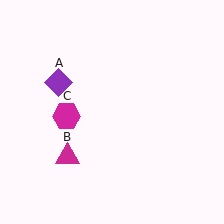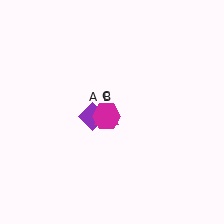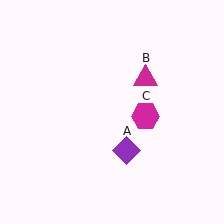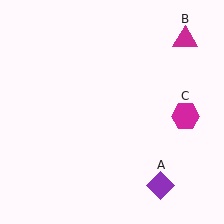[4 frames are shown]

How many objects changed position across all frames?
3 objects changed position: purple diamond (object A), magenta triangle (object B), magenta hexagon (object C).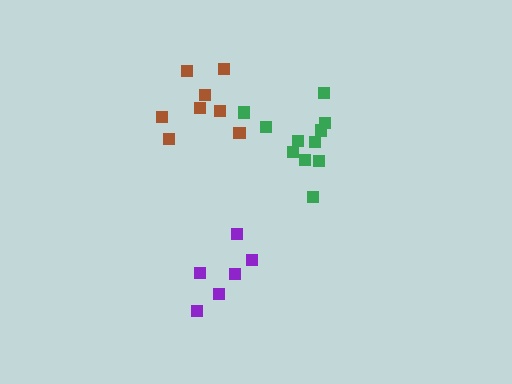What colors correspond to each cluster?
The clusters are colored: green, brown, purple.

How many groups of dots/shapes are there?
There are 3 groups.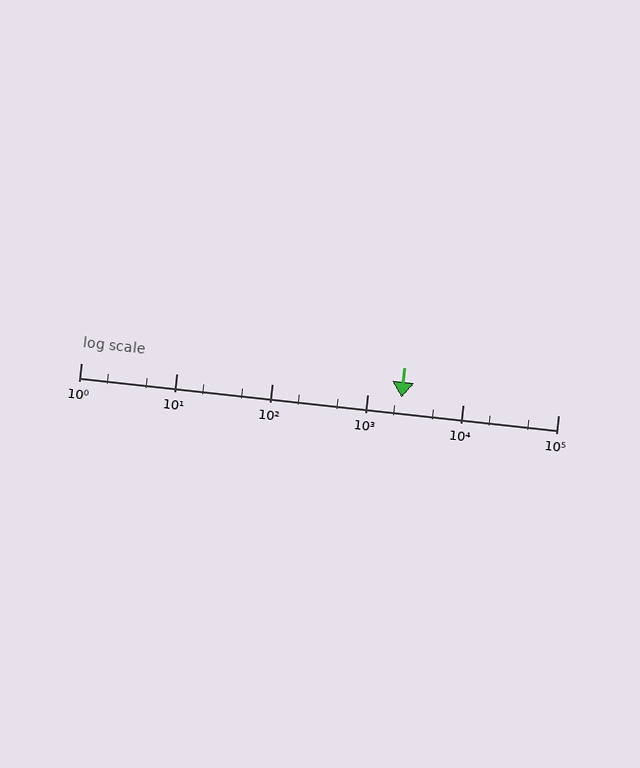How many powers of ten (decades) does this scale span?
The scale spans 5 decades, from 1 to 100000.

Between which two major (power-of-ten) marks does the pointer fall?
The pointer is between 1000 and 10000.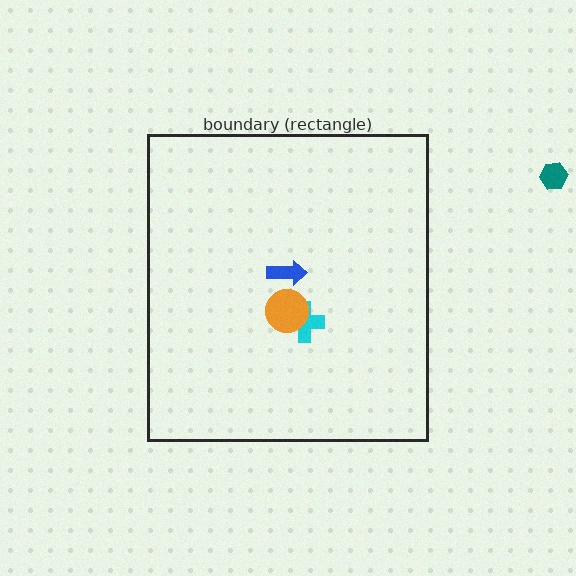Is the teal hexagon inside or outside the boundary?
Outside.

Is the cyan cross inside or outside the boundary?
Inside.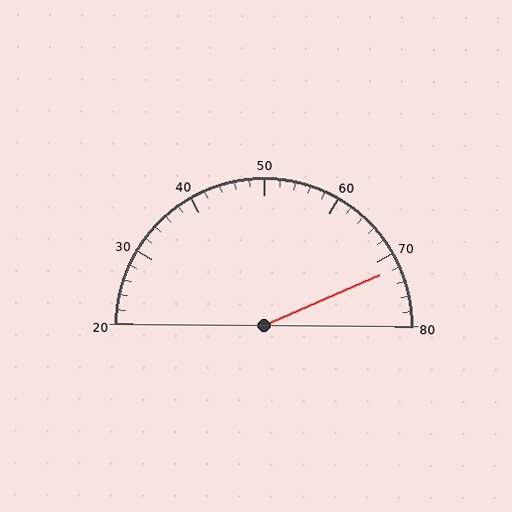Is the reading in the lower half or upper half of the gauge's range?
The reading is in the upper half of the range (20 to 80).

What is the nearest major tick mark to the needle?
The nearest major tick mark is 70.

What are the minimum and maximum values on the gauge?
The gauge ranges from 20 to 80.